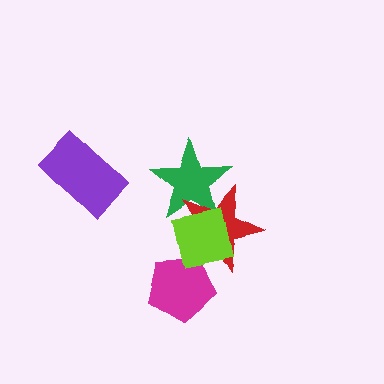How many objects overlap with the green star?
2 objects overlap with the green star.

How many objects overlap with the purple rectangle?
0 objects overlap with the purple rectangle.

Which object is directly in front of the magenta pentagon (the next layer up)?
The red star is directly in front of the magenta pentagon.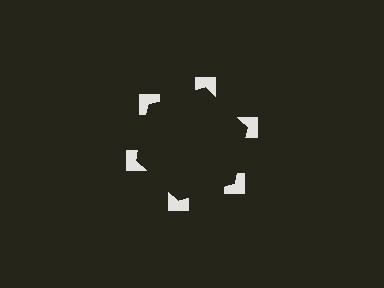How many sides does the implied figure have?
6 sides.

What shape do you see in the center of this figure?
An illusory hexagon — its edges are inferred from the aligned wedge cuts in the notched squares, not physically drawn.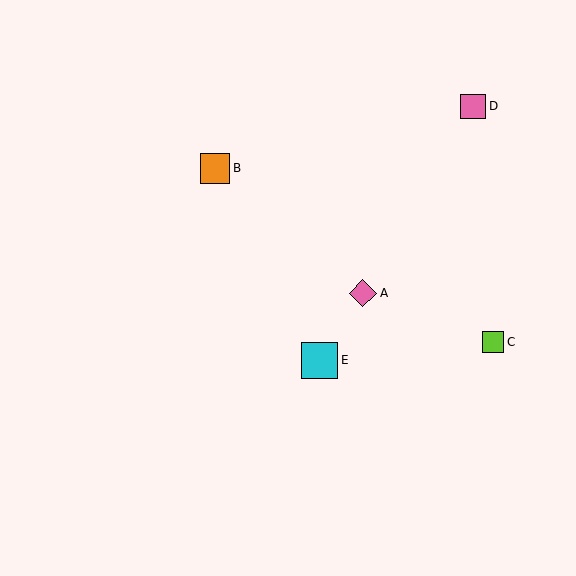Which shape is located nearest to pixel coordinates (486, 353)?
The lime square (labeled C) at (493, 342) is nearest to that location.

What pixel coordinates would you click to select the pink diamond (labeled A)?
Click at (363, 293) to select the pink diamond A.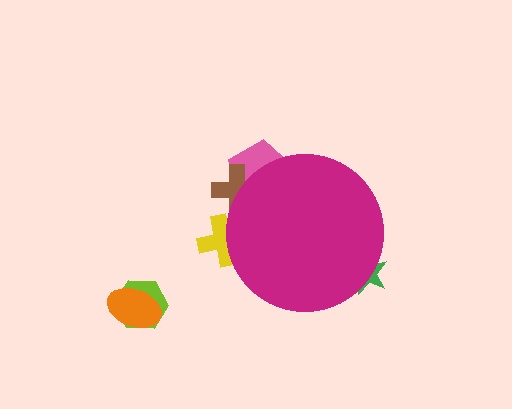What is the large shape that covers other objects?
A magenta circle.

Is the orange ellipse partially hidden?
No, the orange ellipse is fully visible.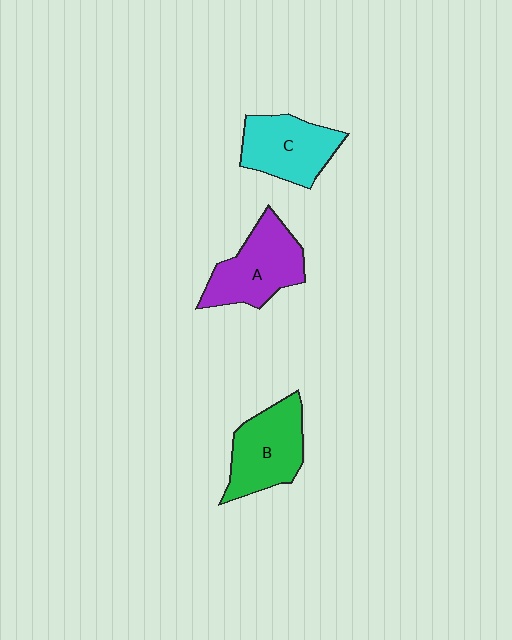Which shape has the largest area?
Shape A (purple).